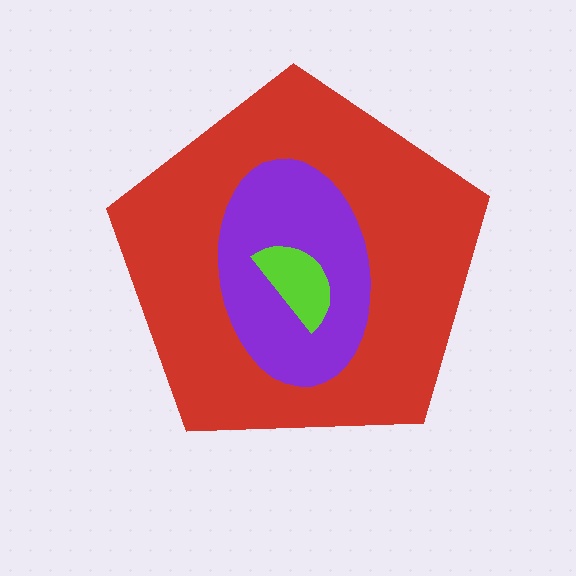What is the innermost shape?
The lime semicircle.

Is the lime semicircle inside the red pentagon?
Yes.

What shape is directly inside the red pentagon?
The purple ellipse.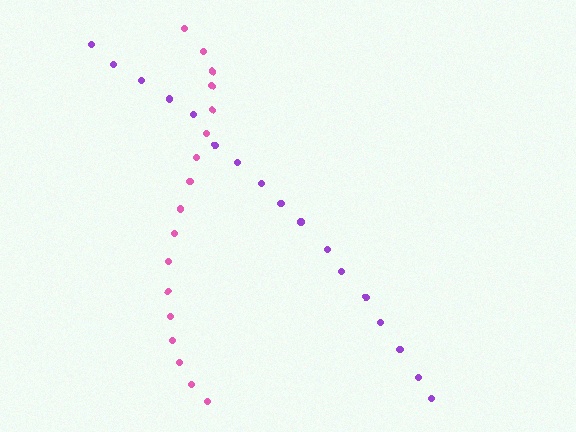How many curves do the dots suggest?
There are 2 distinct paths.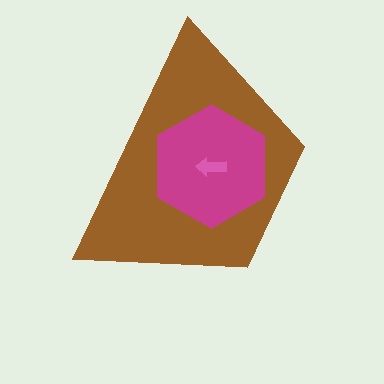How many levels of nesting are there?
3.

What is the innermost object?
The pink arrow.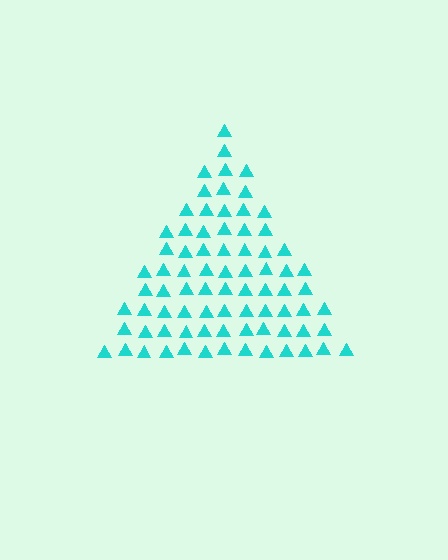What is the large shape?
The large shape is a triangle.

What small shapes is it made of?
It is made of small triangles.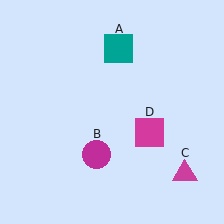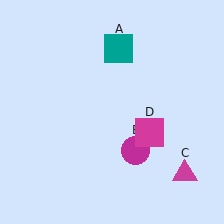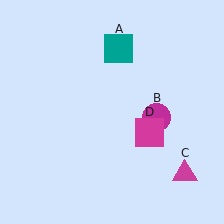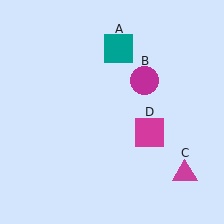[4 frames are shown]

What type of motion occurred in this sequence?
The magenta circle (object B) rotated counterclockwise around the center of the scene.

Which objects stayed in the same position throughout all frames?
Teal square (object A) and magenta triangle (object C) and magenta square (object D) remained stationary.